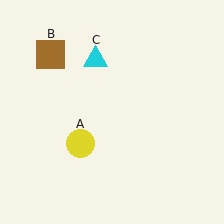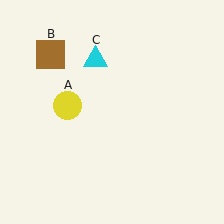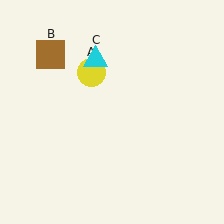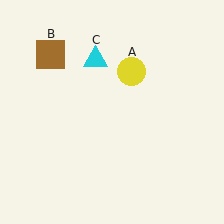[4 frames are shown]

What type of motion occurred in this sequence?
The yellow circle (object A) rotated clockwise around the center of the scene.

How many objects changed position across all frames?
1 object changed position: yellow circle (object A).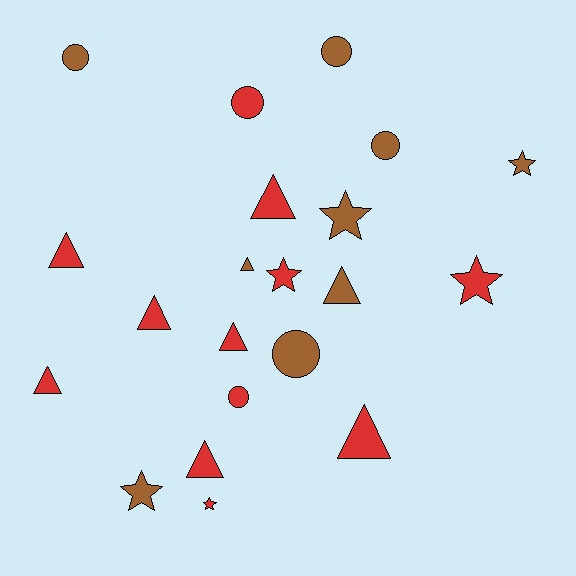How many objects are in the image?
There are 21 objects.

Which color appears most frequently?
Red, with 12 objects.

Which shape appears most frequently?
Triangle, with 9 objects.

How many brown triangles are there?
There are 2 brown triangles.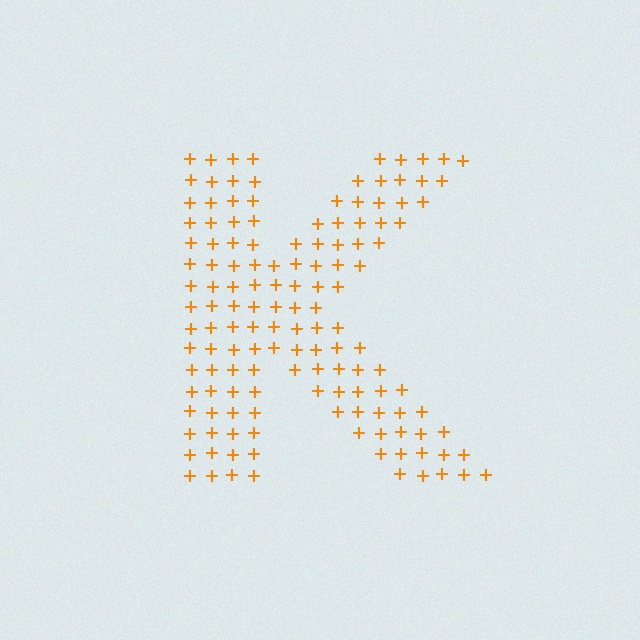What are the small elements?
The small elements are plus signs.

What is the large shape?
The large shape is the letter K.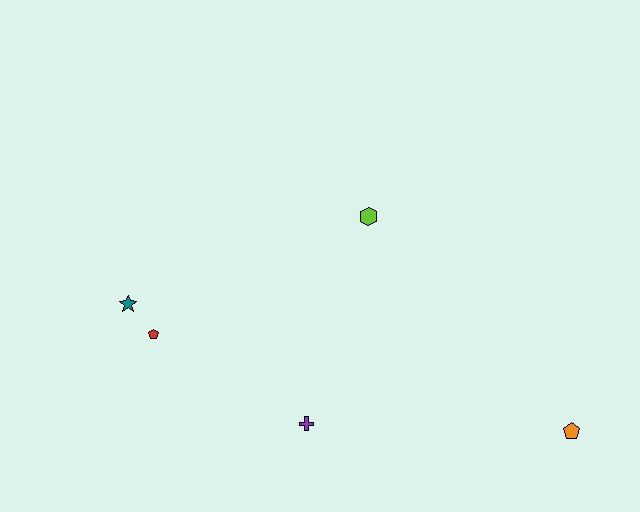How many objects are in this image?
There are 5 objects.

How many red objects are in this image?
There is 1 red object.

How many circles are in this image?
There are no circles.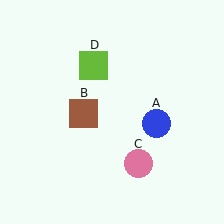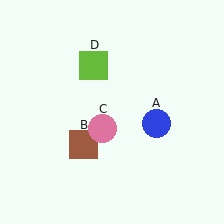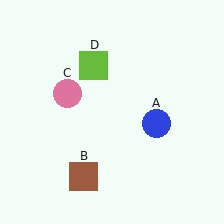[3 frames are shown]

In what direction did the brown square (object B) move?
The brown square (object B) moved down.